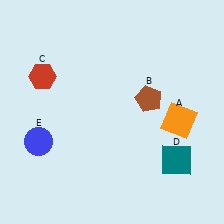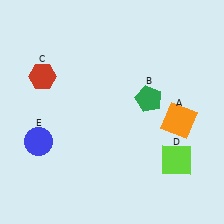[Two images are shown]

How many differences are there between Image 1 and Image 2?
There are 2 differences between the two images.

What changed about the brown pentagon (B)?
In Image 1, B is brown. In Image 2, it changed to green.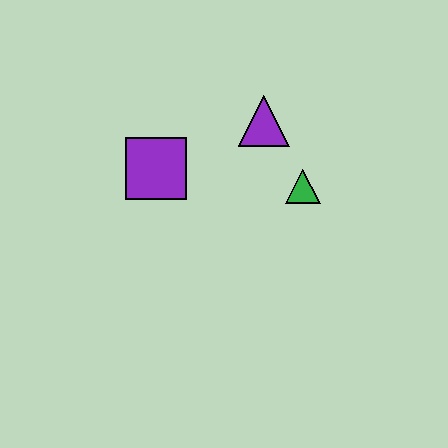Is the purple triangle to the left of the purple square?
No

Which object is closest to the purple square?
The purple triangle is closest to the purple square.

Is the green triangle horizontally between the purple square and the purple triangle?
No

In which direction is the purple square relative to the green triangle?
The purple square is to the left of the green triangle.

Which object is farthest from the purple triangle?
The purple square is farthest from the purple triangle.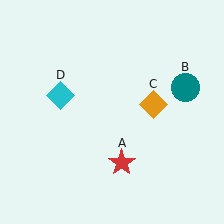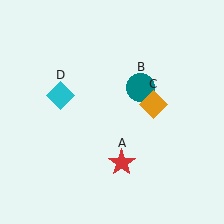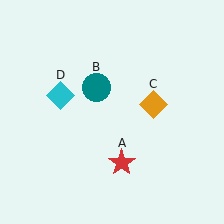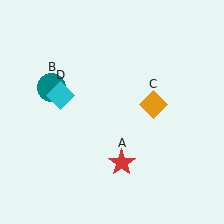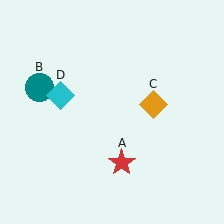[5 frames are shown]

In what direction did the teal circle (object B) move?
The teal circle (object B) moved left.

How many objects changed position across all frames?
1 object changed position: teal circle (object B).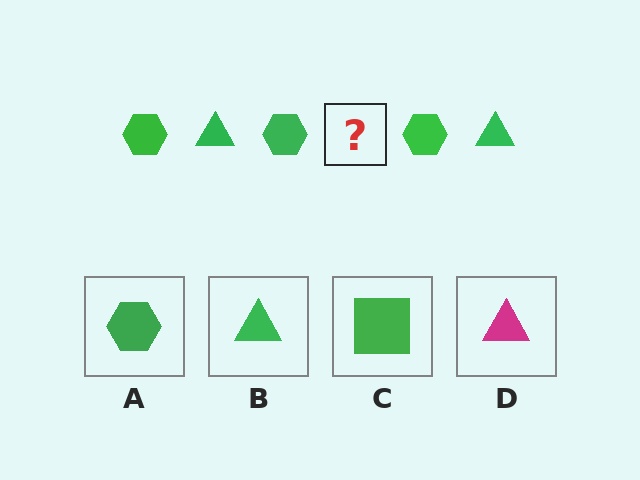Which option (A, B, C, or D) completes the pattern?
B.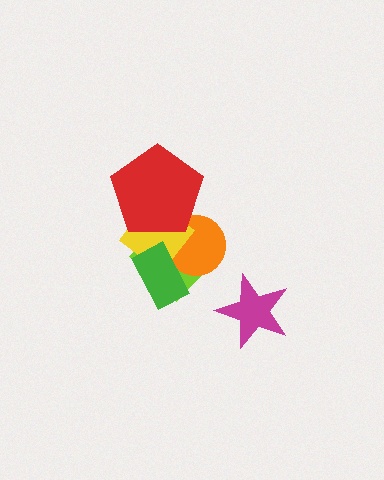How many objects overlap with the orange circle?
4 objects overlap with the orange circle.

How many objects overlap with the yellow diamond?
4 objects overlap with the yellow diamond.